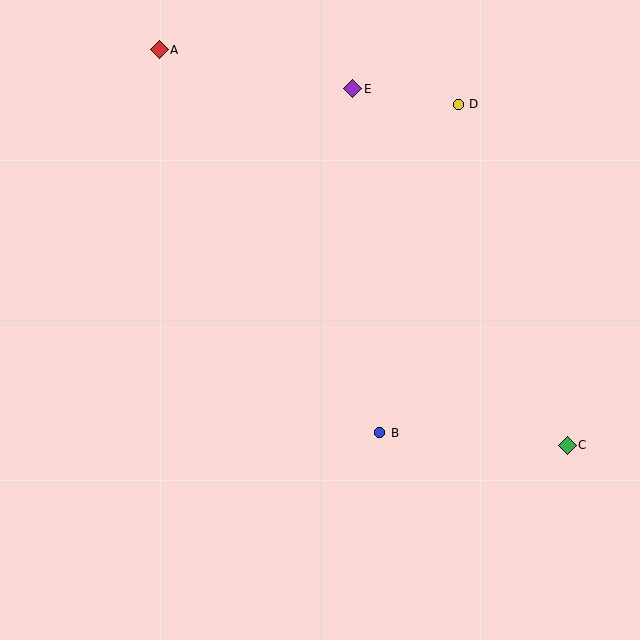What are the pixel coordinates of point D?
Point D is at (458, 104).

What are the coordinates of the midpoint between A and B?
The midpoint between A and B is at (270, 241).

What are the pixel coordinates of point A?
Point A is at (159, 50).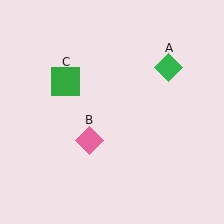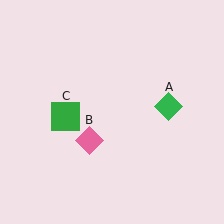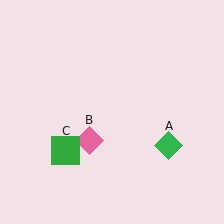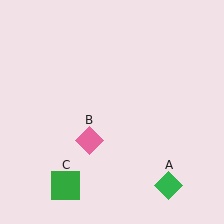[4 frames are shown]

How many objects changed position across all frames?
2 objects changed position: green diamond (object A), green square (object C).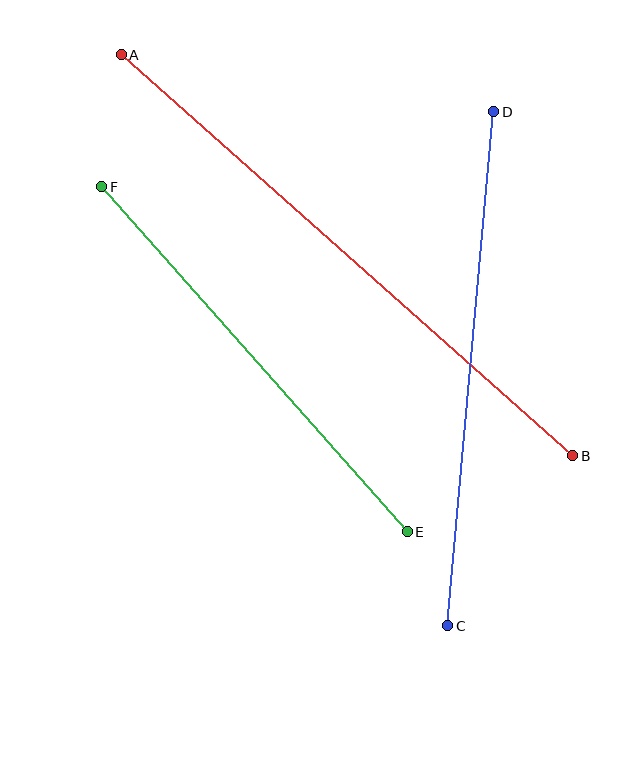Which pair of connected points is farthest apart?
Points A and B are farthest apart.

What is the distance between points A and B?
The distance is approximately 604 pixels.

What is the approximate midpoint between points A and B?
The midpoint is at approximately (347, 255) pixels.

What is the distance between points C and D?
The distance is approximately 516 pixels.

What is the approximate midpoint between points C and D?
The midpoint is at approximately (471, 369) pixels.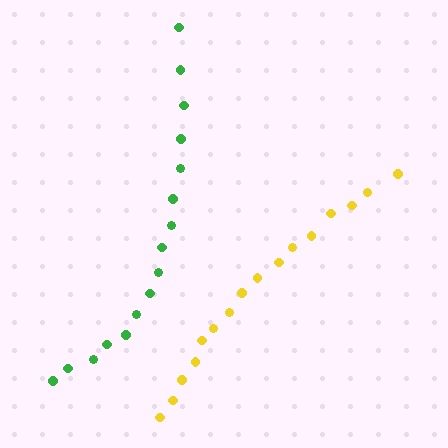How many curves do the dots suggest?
There are 2 distinct paths.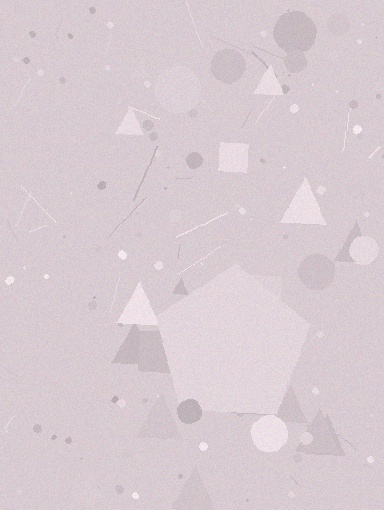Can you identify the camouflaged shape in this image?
The camouflaged shape is a pentagon.